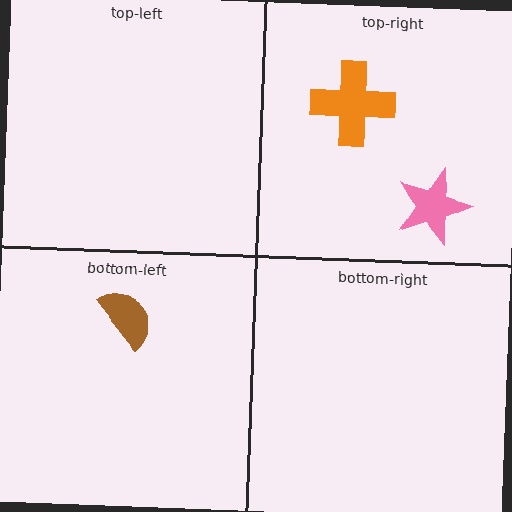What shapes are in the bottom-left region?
The brown semicircle.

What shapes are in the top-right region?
The pink star, the orange cross.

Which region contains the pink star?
The top-right region.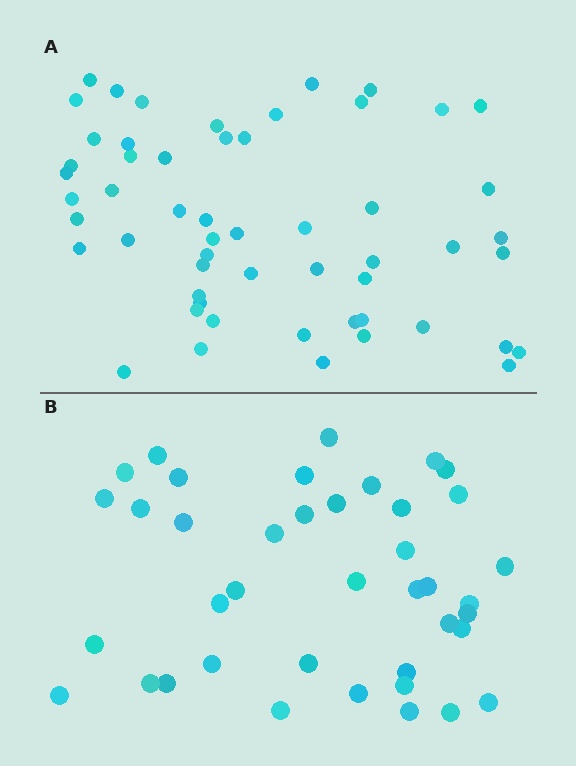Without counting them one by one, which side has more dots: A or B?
Region A (the top region) has more dots.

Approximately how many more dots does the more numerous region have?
Region A has approximately 15 more dots than region B.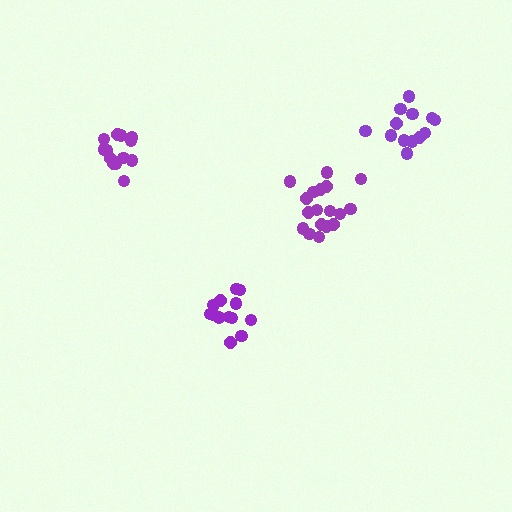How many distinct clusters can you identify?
There are 4 distinct clusters.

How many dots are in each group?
Group 1: 13 dots, Group 2: 18 dots, Group 3: 13 dots, Group 4: 13 dots (57 total).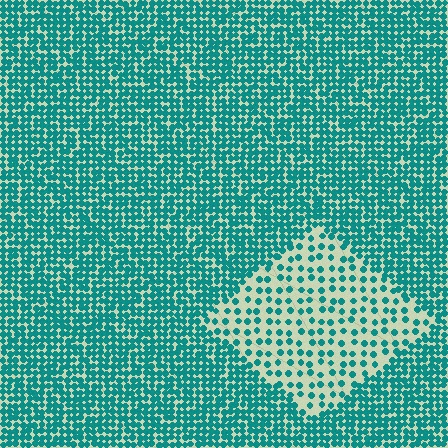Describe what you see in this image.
The image contains small teal elements arranged at two different densities. A diamond-shaped region is visible where the elements are less densely packed than the surrounding area.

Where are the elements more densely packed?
The elements are more densely packed outside the diamond boundary.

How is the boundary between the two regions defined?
The boundary is defined by a change in element density (approximately 2.6x ratio). All elements are the same color, size, and shape.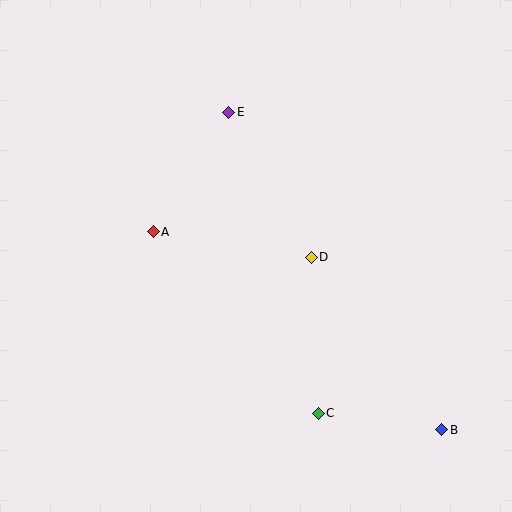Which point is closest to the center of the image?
Point D at (311, 257) is closest to the center.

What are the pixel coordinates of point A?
Point A is at (153, 232).